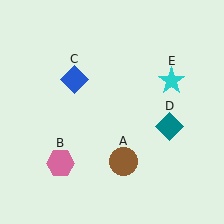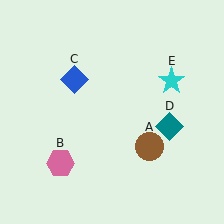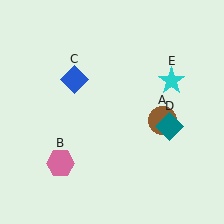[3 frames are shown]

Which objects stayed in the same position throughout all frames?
Pink hexagon (object B) and blue diamond (object C) and teal diamond (object D) and cyan star (object E) remained stationary.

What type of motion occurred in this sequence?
The brown circle (object A) rotated counterclockwise around the center of the scene.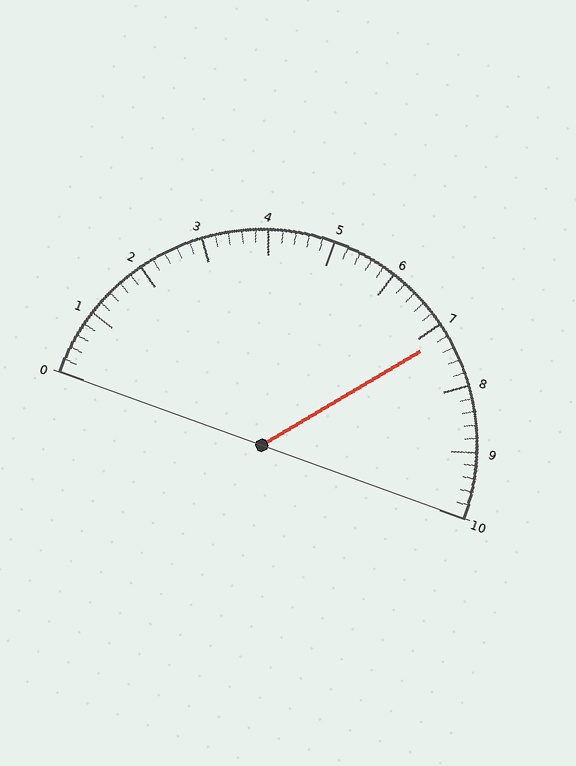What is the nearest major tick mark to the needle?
The nearest major tick mark is 7.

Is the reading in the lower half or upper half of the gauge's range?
The reading is in the upper half of the range (0 to 10).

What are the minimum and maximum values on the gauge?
The gauge ranges from 0 to 10.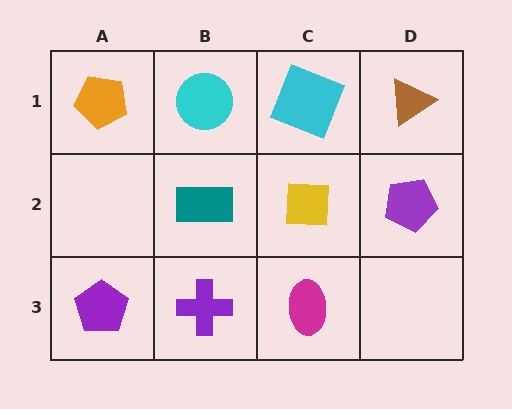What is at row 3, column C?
A magenta ellipse.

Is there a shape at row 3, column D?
No, that cell is empty.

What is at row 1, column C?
A cyan square.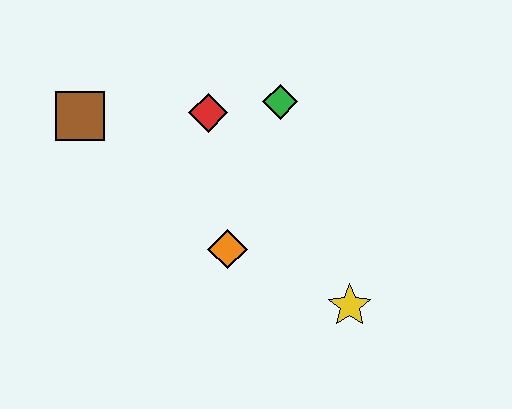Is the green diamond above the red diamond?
Yes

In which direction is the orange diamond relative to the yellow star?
The orange diamond is to the left of the yellow star.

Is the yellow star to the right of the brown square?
Yes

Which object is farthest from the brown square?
The yellow star is farthest from the brown square.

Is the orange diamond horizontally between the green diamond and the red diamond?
Yes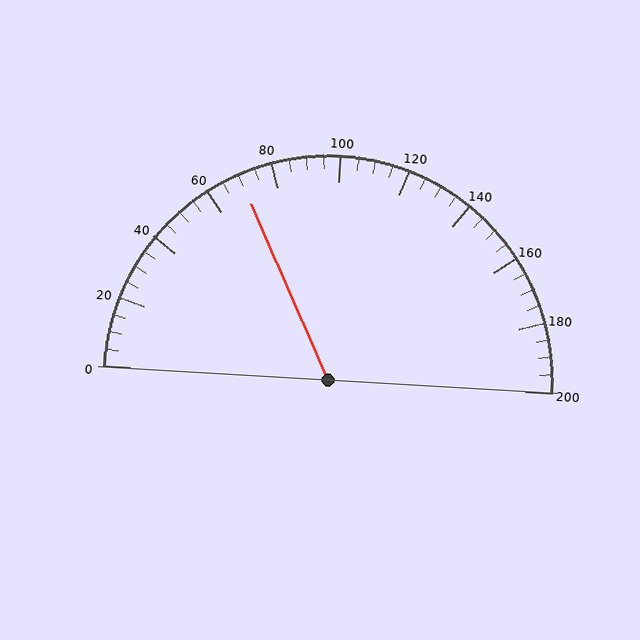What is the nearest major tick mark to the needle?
The nearest major tick mark is 80.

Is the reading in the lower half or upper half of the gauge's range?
The reading is in the lower half of the range (0 to 200).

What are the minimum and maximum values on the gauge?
The gauge ranges from 0 to 200.